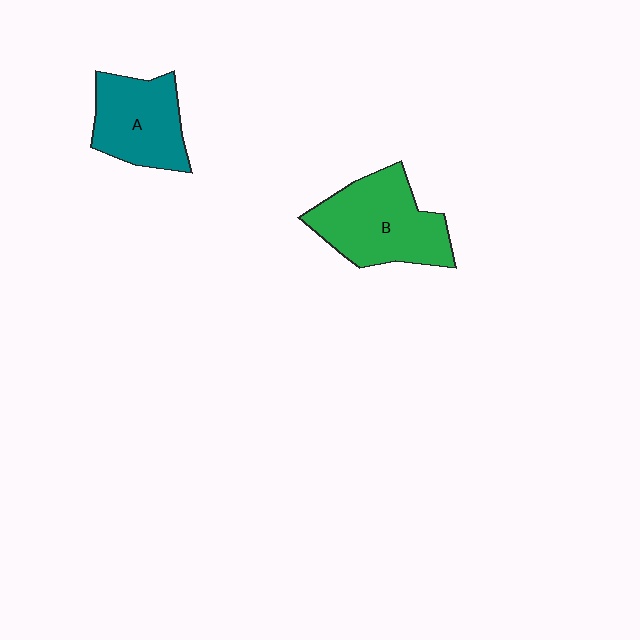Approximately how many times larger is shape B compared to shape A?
Approximately 1.3 times.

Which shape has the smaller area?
Shape A (teal).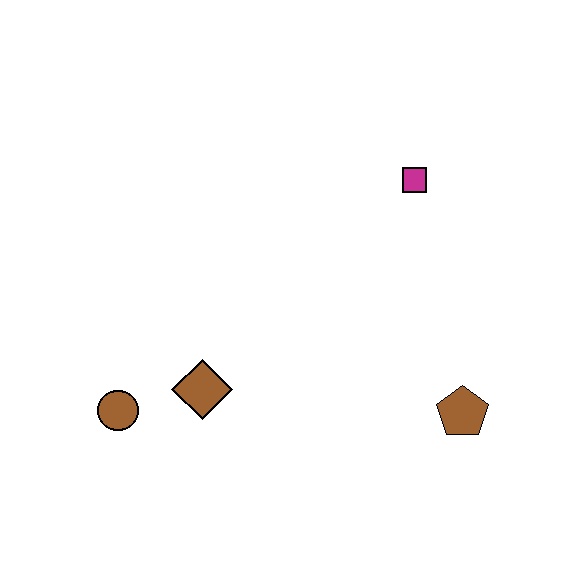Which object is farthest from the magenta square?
The brown circle is farthest from the magenta square.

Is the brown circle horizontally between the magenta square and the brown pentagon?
No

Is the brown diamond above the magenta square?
No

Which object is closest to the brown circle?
The brown diamond is closest to the brown circle.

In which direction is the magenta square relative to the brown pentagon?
The magenta square is above the brown pentagon.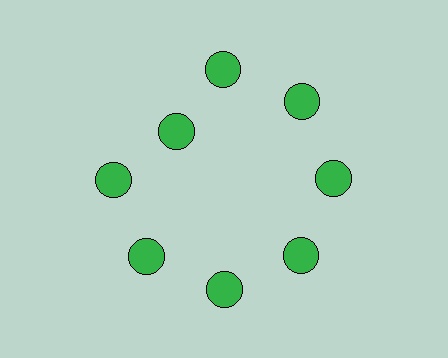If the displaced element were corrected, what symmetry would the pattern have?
It would have 8-fold rotational symmetry — the pattern would map onto itself every 45 degrees.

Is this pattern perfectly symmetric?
No. The 8 green circles are arranged in a ring, but one element near the 10 o'clock position is pulled inward toward the center, breaking the 8-fold rotational symmetry.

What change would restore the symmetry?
The symmetry would be restored by moving it outward, back onto the ring so that all 8 circles sit at equal angles and equal distance from the center.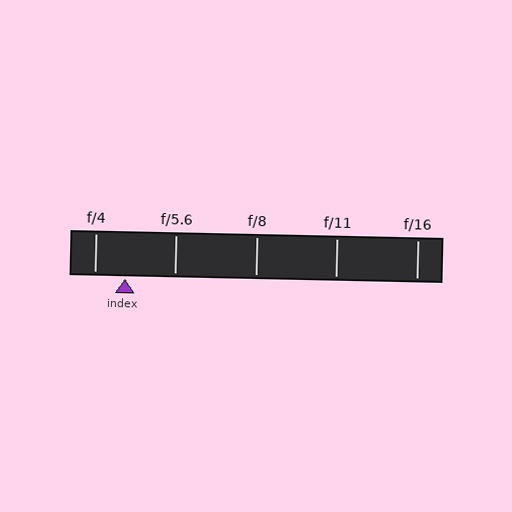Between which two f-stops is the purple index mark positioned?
The index mark is between f/4 and f/5.6.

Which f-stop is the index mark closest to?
The index mark is closest to f/4.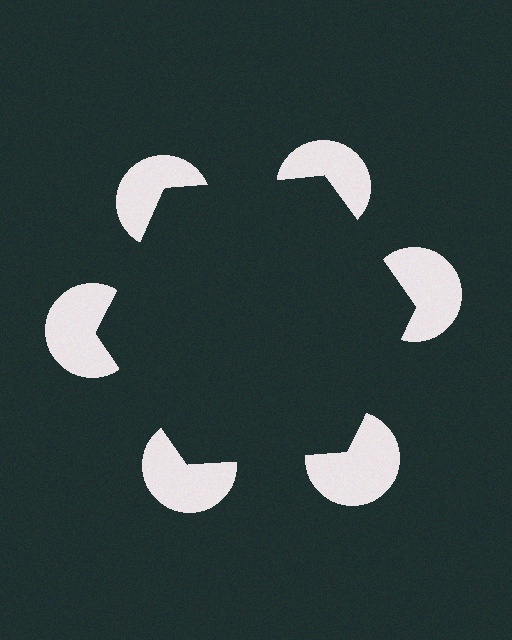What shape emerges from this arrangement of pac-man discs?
An illusory hexagon — its edges are inferred from the aligned wedge cuts in the pac-man discs, not physically drawn.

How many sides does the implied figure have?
6 sides.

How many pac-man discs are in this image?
There are 6 — one at each vertex of the illusory hexagon.